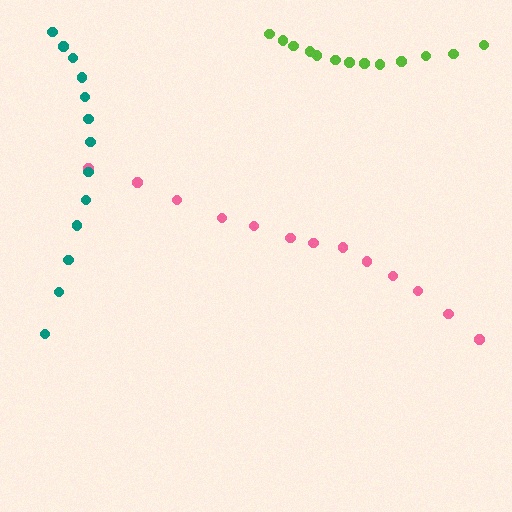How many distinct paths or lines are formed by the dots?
There are 3 distinct paths.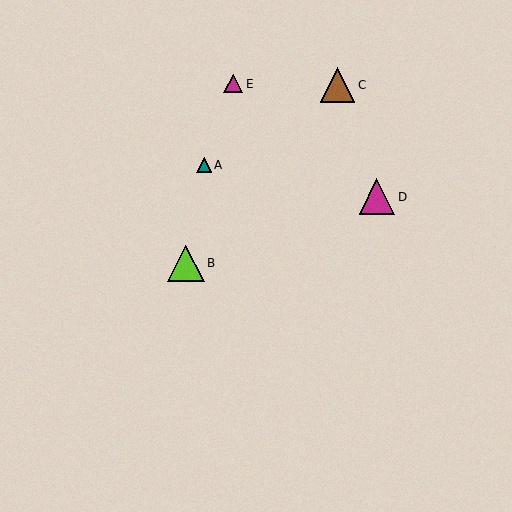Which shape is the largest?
The lime triangle (labeled B) is the largest.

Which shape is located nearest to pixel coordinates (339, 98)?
The brown triangle (labeled C) at (337, 85) is nearest to that location.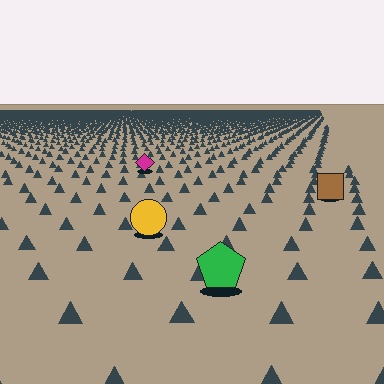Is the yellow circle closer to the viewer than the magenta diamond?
Yes. The yellow circle is closer — you can tell from the texture gradient: the ground texture is coarser near it.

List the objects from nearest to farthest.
From nearest to farthest: the green pentagon, the yellow circle, the brown square, the magenta diamond.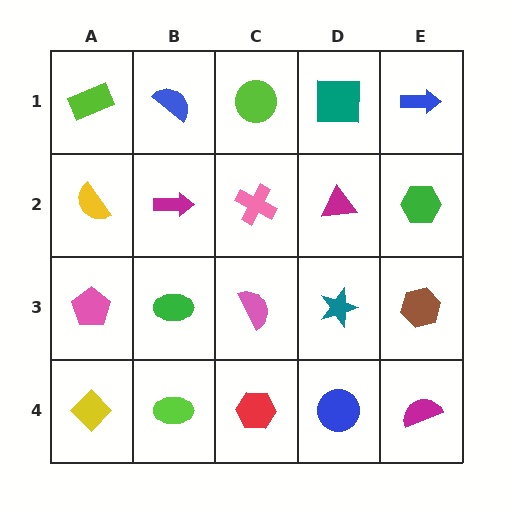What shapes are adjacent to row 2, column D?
A teal square (row 1, column D), a teal star (row 3, column D), a pink cross (row 2, column C), a green hexagon (row 2, column E).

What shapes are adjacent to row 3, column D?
A magenta triangle (row 2, column D), a blue circle (row 4, column D), a pink semicircle (row 3, column C), a brown hexagon (row 3, column E).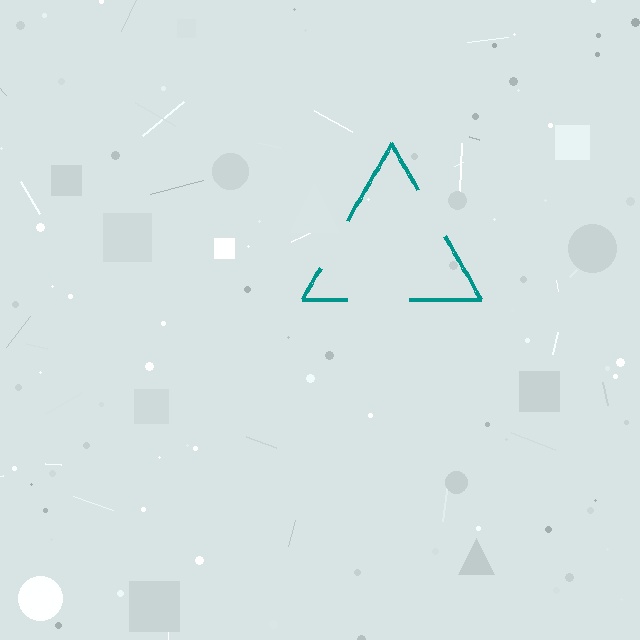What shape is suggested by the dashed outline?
The dashed outline suggests a triangle.